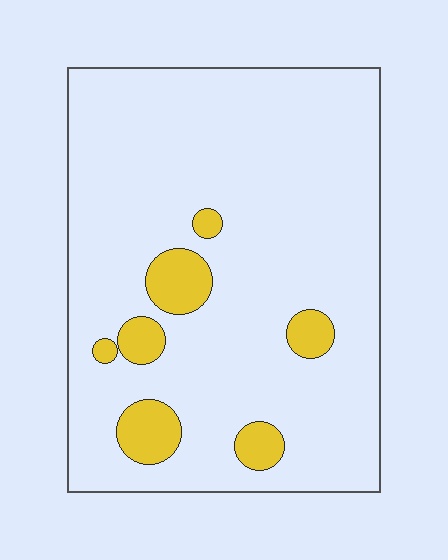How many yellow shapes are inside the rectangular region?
7.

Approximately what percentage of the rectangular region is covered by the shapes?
Approximately 10%.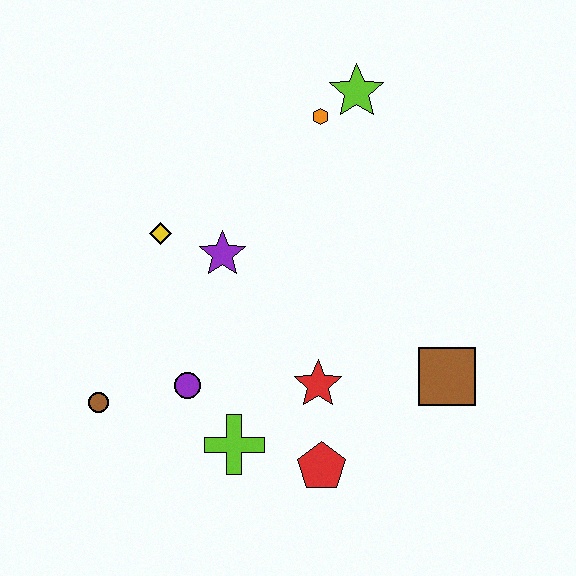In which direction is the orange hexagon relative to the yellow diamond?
The orange hexagon is to the right of the yellow diamond.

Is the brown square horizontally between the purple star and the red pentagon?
No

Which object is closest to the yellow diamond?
The purple star is closest to the yellow diamond.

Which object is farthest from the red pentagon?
The lime star is farthest from the red pentagon.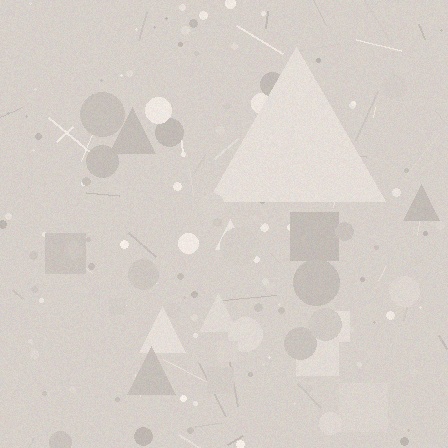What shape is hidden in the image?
A triangle is hidden in the image.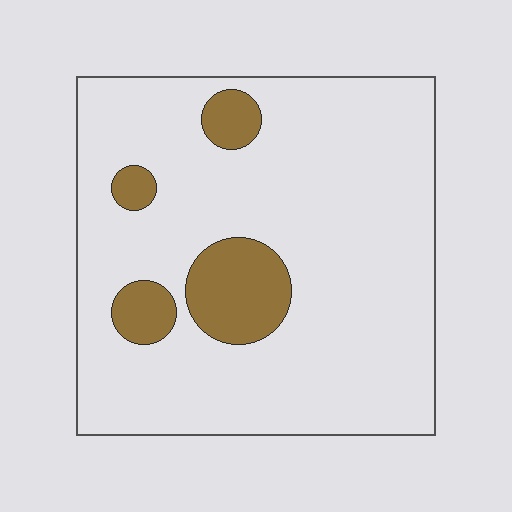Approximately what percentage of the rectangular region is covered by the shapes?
Approximately 15%.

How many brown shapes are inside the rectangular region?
4.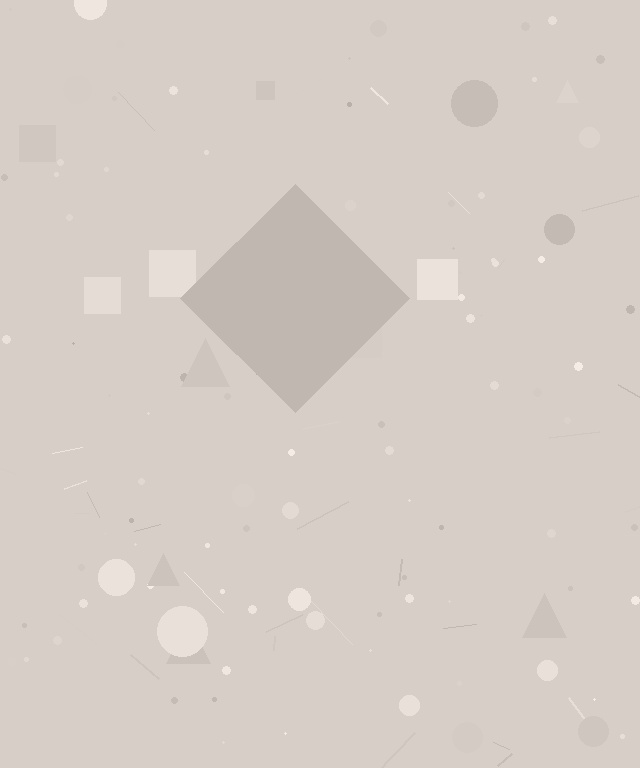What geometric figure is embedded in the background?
A diamond is embedded in the background.